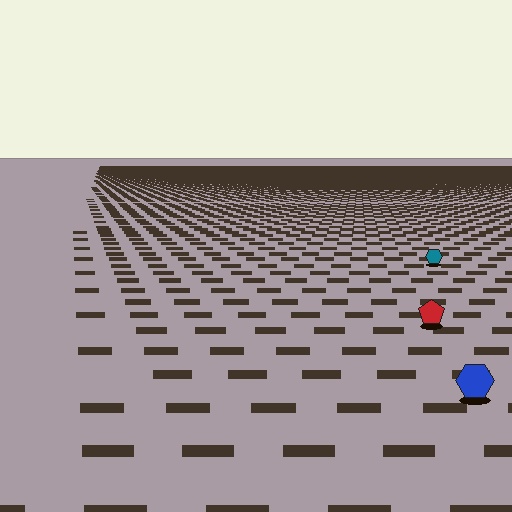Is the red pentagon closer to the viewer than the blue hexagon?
No. The blue hexagon is closer — you can tell from the texture gradient: the ground texture is coarser near it.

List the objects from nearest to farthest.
From nearest to farthest: the blue hexagon, the red pentagon, the teal hexagon.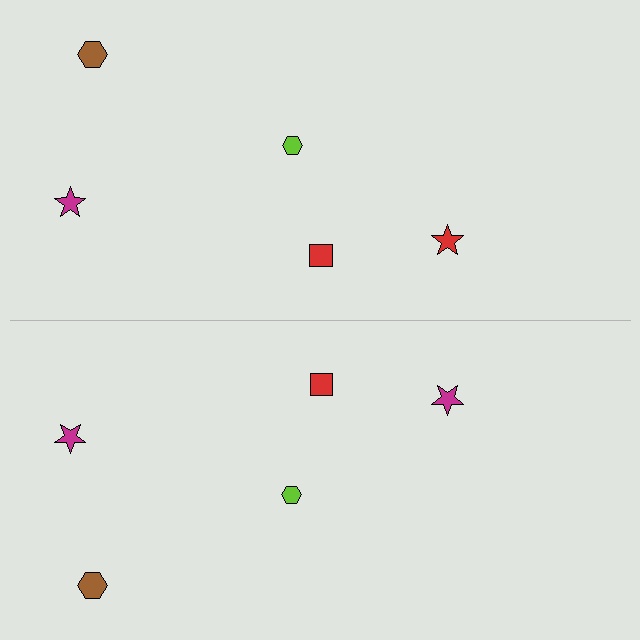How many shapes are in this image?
There are 10 shapes in this image.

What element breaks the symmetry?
The magenta star on the bottom side breaks the symmetry — its mirror counterpart is red.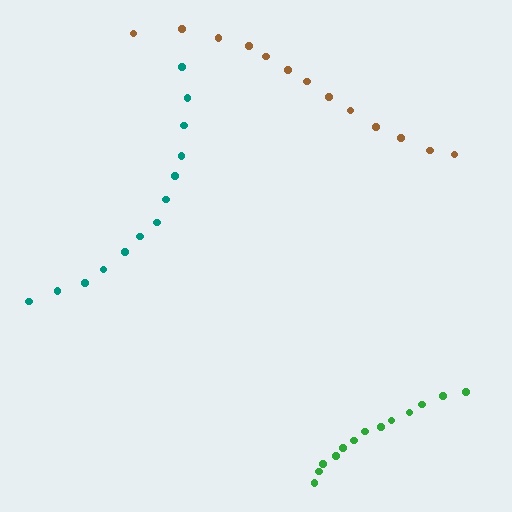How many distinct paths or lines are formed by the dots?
There are 3 distinct paths.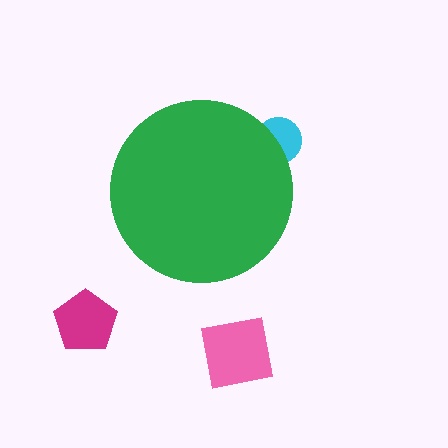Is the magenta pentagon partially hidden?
No, the magenta pentagon is fully visible.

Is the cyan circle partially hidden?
Yes, the cyan circle is partially hidden behind the green circle.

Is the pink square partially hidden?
No, the pink square is fully visible.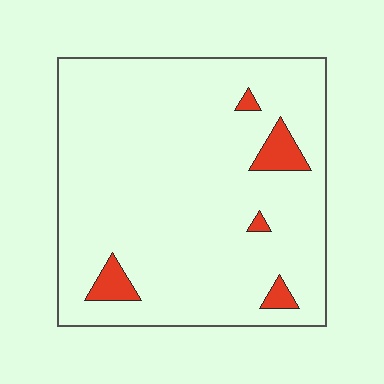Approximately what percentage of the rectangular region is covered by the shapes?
Approximately 5%.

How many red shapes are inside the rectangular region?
5.